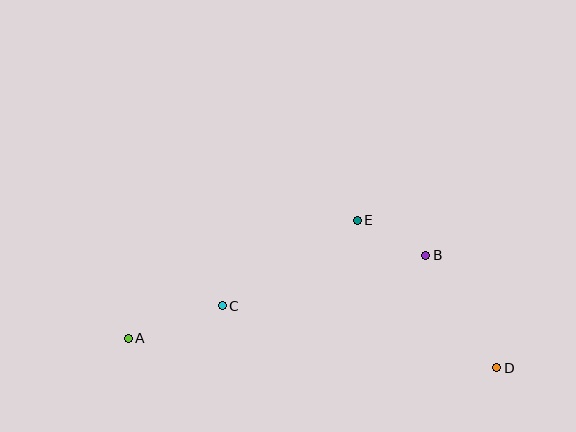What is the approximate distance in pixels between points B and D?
The distance between B and D is approximately 133 pixels.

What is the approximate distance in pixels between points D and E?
The distance between D and E is approximately 203 pixels.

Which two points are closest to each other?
Points B and E are closest to each other.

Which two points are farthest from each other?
Points A and D are farthest from each other.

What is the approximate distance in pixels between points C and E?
The distance between C and E is approximately 160 pixels.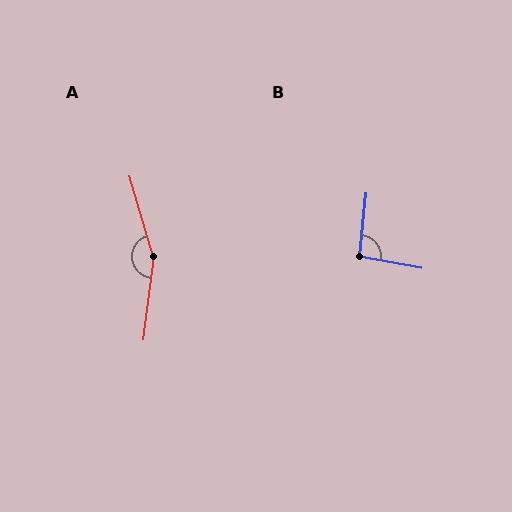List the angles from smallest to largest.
B (95°), A (156°).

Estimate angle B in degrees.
Approximately 95 degrees.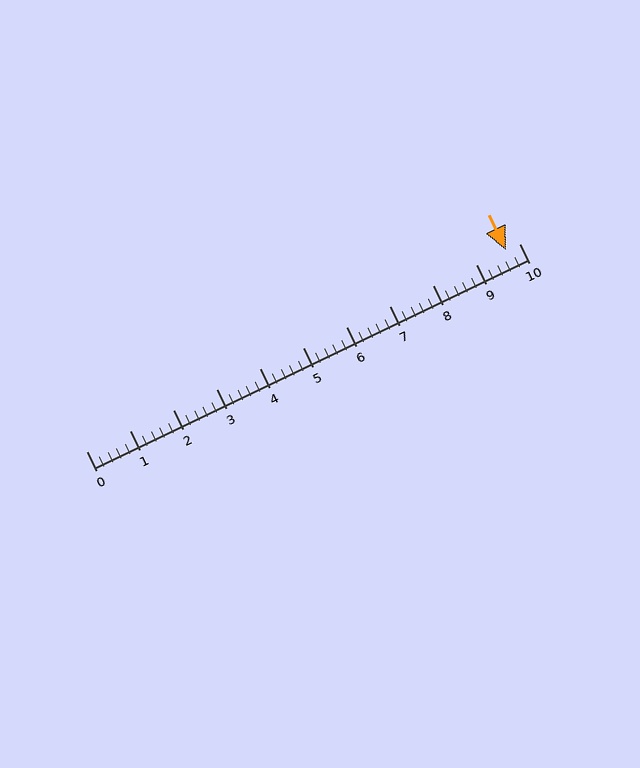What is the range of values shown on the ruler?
The ruler shows values from 0 to 10.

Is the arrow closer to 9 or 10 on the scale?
The arrow is closer to 10.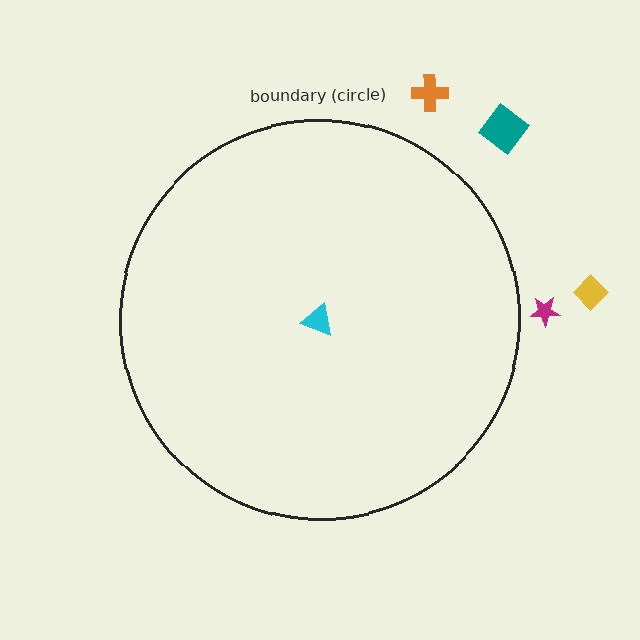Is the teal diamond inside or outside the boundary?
Outside.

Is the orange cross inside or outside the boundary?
Outside.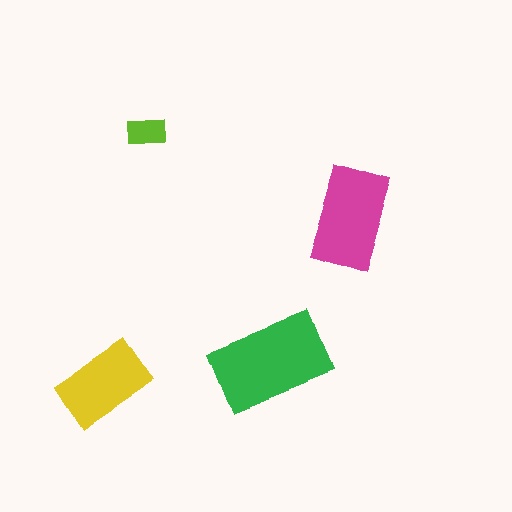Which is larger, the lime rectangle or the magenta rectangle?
The magenta one.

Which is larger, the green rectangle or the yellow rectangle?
The green one.